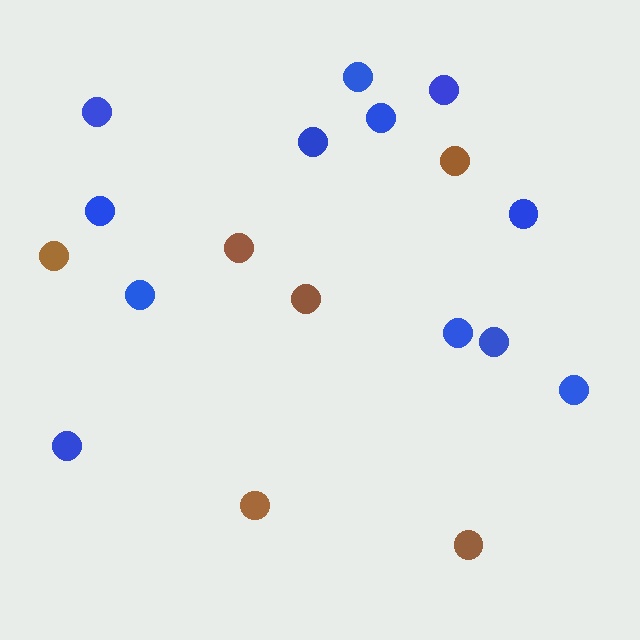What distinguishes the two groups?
There are 2 groups: one group of blue circles (12) and one group of brown circles (6).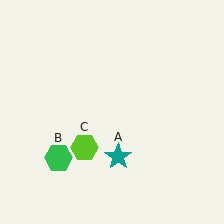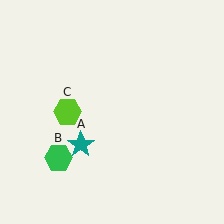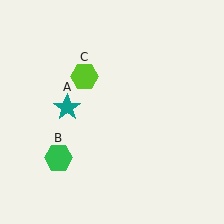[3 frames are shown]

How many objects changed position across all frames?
2 objects changed position: teal star (object A), lime hexagon (object C).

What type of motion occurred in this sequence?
The teal star (object A), lime hexagon (object C) rotated clockwise around the center of the scene.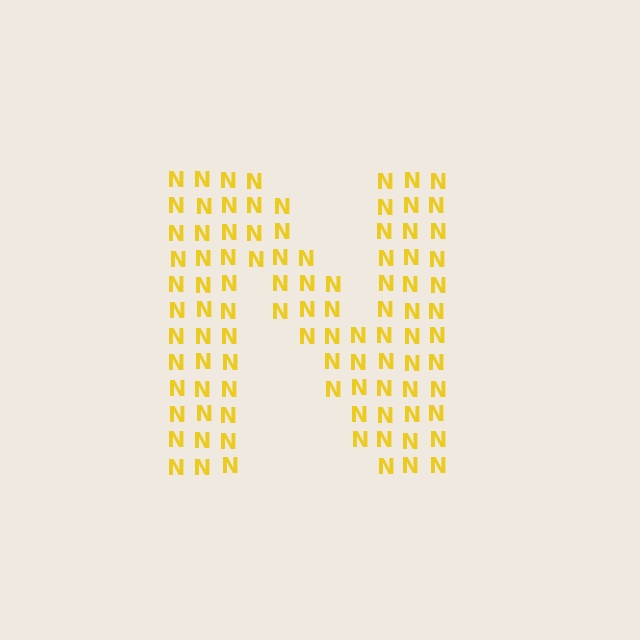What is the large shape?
The large shape is the letter N.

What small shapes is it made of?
It is made of small letter N's.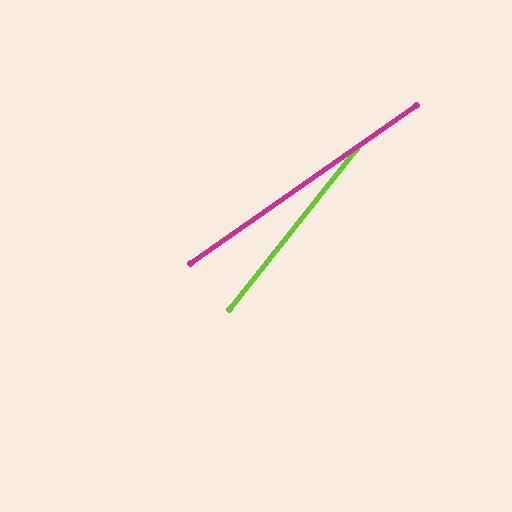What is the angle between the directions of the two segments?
Approximately 17 degrees.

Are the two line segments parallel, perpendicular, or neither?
Neither parallel nor perpendicular — they differ by about 17°.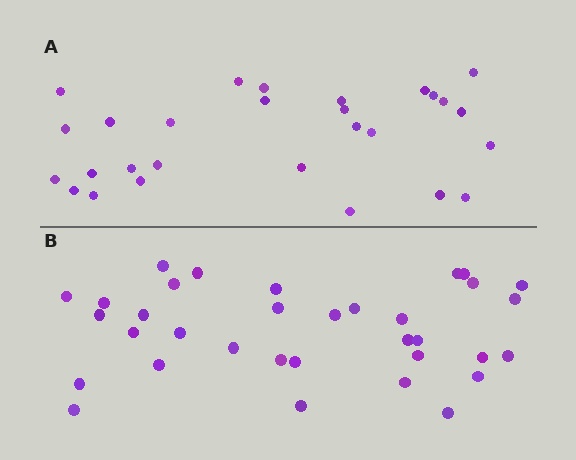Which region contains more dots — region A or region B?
Region B (the bottom region) has more dots.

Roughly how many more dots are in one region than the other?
Region B has about 6 more dots than region A.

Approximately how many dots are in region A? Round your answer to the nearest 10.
About 30 dots. (The exact count is 28, which rounds to 30.)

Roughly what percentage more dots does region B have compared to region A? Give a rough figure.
About 20% more.